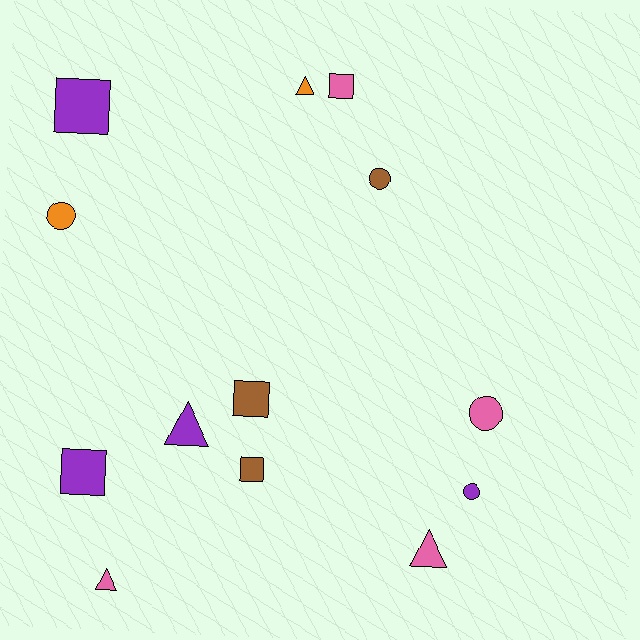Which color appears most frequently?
Pink, with 4 objects.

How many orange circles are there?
There is 1 orange circle.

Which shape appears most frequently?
Square, with 5 objects.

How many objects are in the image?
There are 13 objects.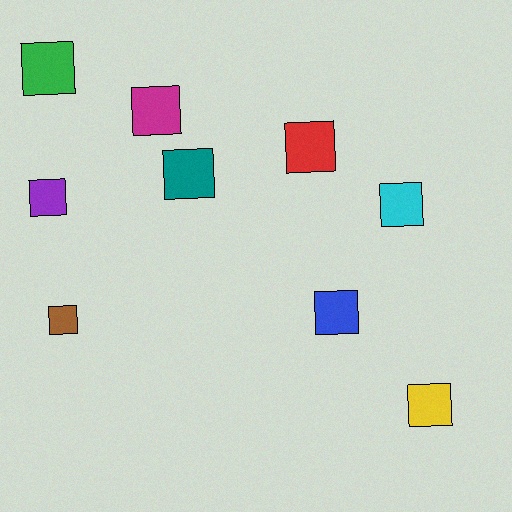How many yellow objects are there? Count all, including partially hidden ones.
There is 1 yellow object.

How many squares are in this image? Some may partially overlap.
There are 9 squares.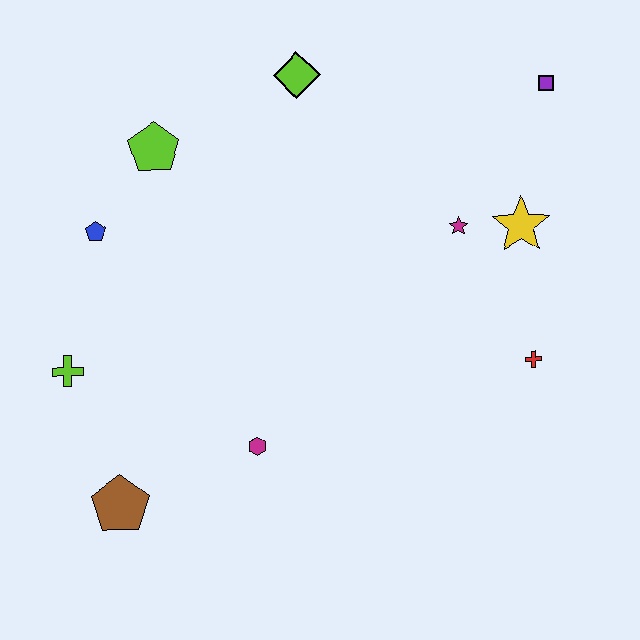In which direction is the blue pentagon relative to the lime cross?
The blue pentagon is above the lime cross.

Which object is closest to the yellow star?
The magenta star is closest to the yellow star.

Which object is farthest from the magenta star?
The brown pentagon is farthest from the magenta star.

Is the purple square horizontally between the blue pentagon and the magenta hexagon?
No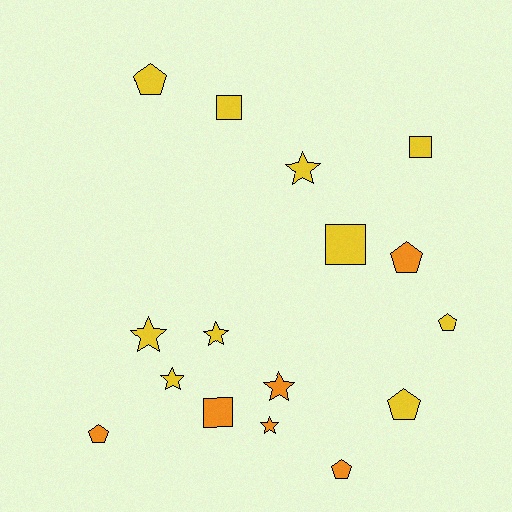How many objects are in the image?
There are 16 objects.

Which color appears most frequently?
Yellow, with 10 objects.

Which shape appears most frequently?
Pentagon, with 6 objects.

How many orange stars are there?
There are 2 orange stars.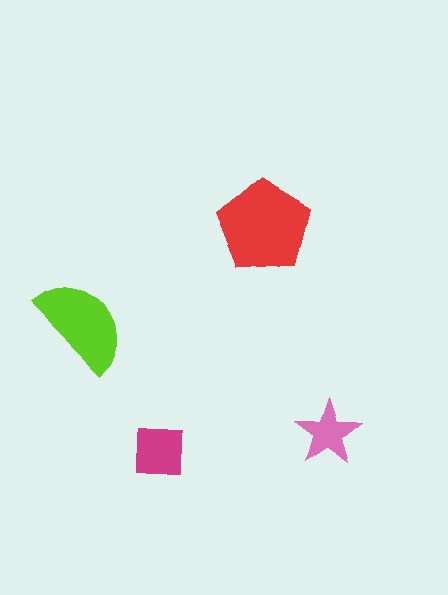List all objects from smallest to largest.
The pink star, the magenta square, the lime semicircle, the red pentagon.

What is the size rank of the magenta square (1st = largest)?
3rd.